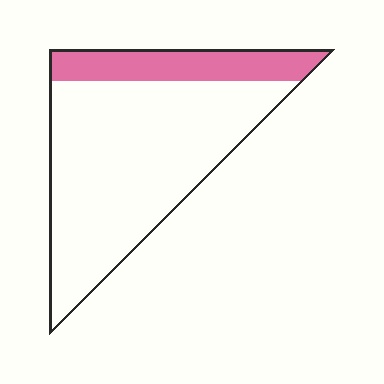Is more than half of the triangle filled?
No.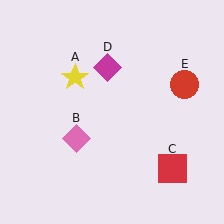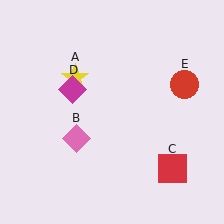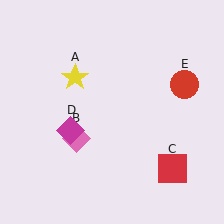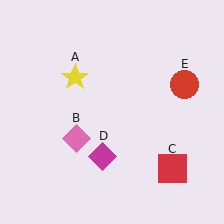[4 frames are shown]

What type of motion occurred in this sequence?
The magenta diamond (object D) rotated counterclockwise around the center of the scene.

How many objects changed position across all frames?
1 object changed position: magenta diamond (object D).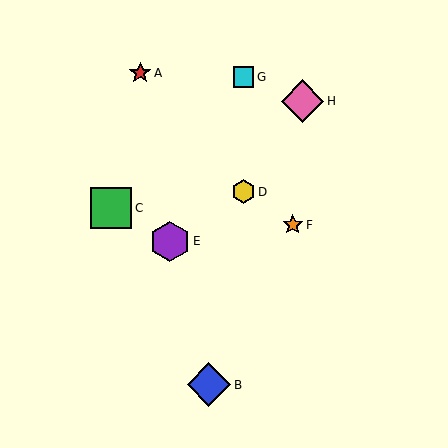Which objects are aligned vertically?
Objects D, G are aligned vertically.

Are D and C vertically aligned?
No, D is at x≈243 and C is at x≈111.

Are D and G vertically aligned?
Yes, both are at x≈243.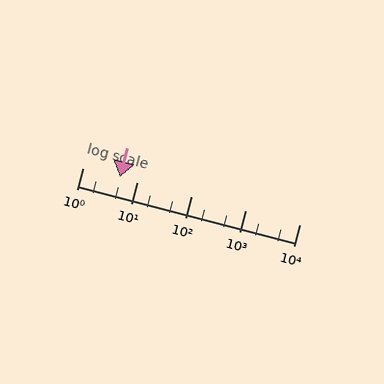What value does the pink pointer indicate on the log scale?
The pointer indicates approximately 4.8.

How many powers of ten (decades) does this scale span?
The scale spans 4 decades, from 1 to 10000.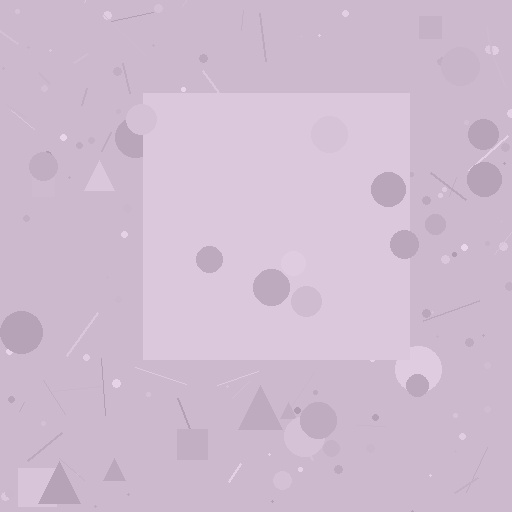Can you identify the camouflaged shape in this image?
The camouflaged shape is a square.